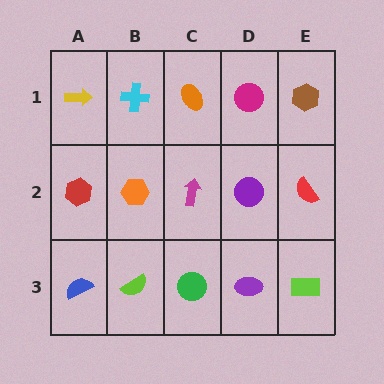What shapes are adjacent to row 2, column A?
A yellow arrow (row 1, column A), a blue semicircle (row 3, column A), an orange hexagon (row 2, column B).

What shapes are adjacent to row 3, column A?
A red hexagon (row 2, column A), a lime semicircle (row 3, column B).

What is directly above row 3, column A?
A red hexagon.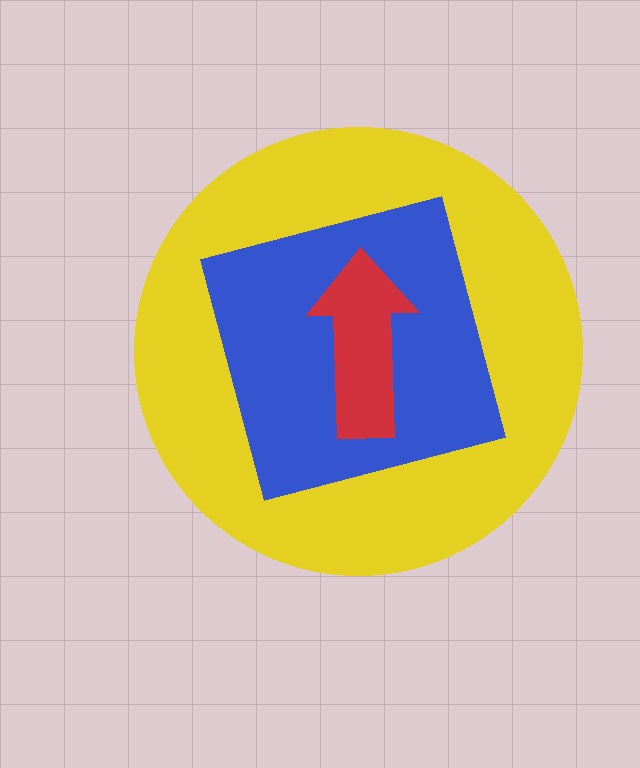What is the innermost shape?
The red arrow.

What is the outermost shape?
The yellow circle.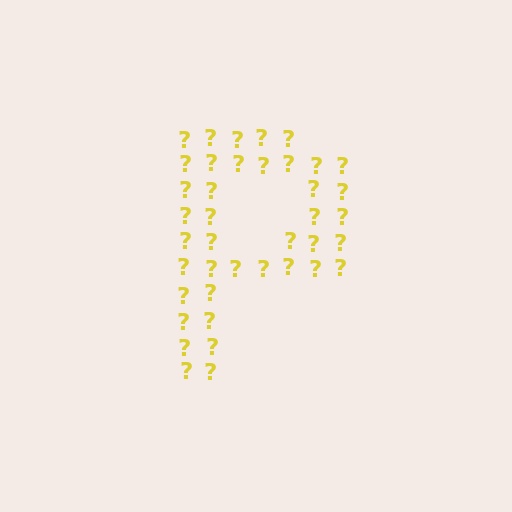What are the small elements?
The small elements are question marks.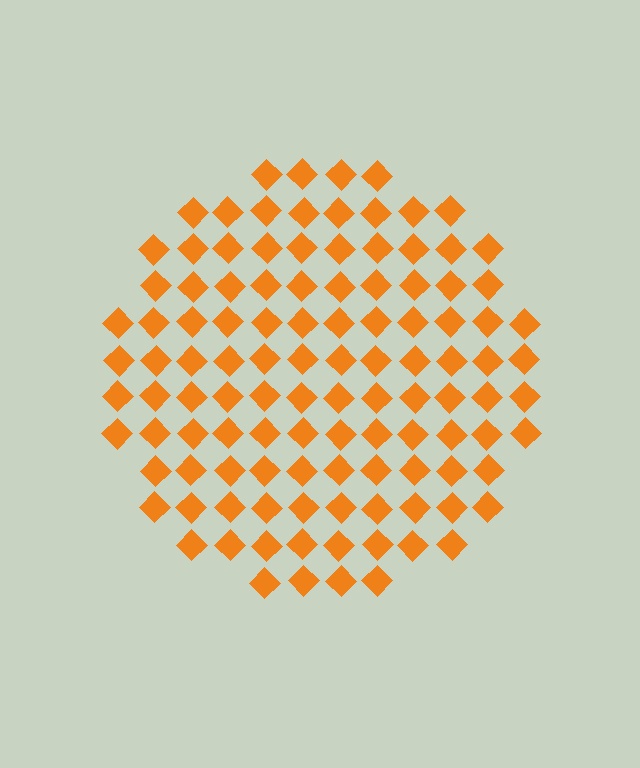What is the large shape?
The large shape is a circle.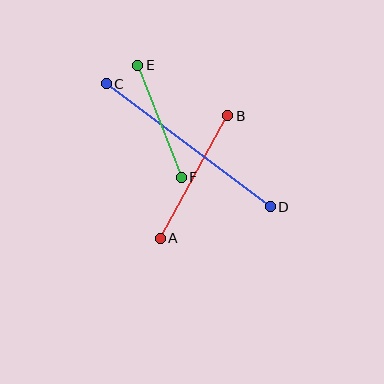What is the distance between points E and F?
The distance is approximately 120 pixels.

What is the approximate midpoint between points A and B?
The midpoint is at approximately (194, 177) pixels.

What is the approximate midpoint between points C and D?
The midpoint is at approximately (188, 145) pixels.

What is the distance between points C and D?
The distance is approximately 205 pixels.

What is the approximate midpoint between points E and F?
The midpoint is at approximately (160, 121) pixels.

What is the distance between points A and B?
The distance is approximately 140 pixels.